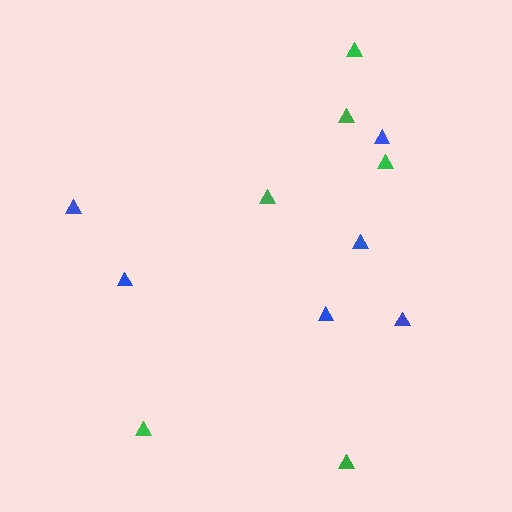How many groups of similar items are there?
There are 2 groups: one group of green triangles (6) and one group of blue triangles (6).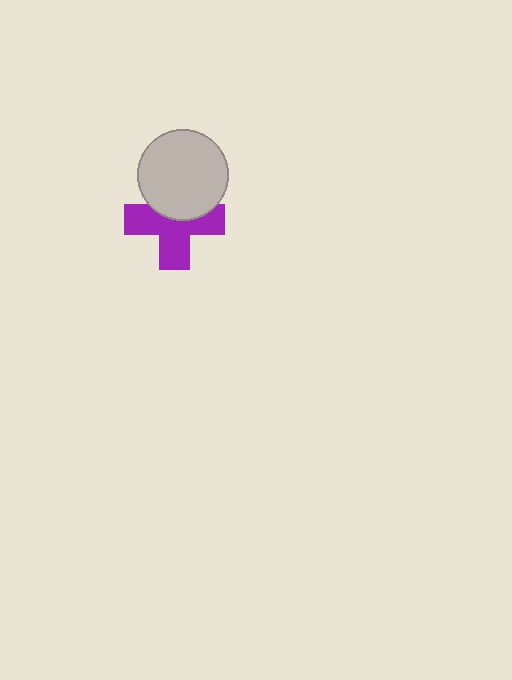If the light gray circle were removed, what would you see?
You would see the complete purple cross.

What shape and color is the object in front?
The object in front is a light gray circle.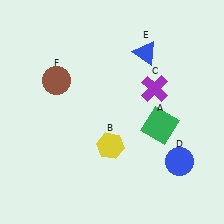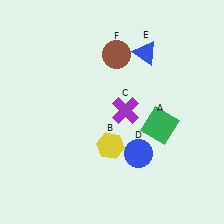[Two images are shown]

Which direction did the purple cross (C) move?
The purple cross (C) moved left.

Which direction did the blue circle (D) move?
The blue circle (D) moved left.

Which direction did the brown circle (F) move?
The brown circle (F) moved right.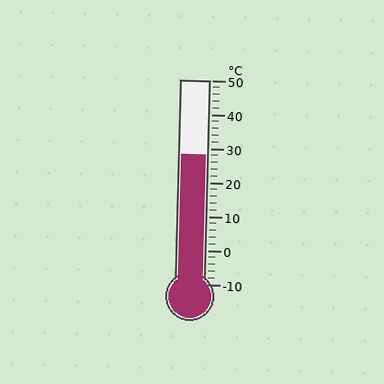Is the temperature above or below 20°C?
The temperature is above 20°C.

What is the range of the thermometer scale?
The thermometer scale ranges from -10°C to 50°C.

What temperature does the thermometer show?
The thermometer shows approximately 28°C.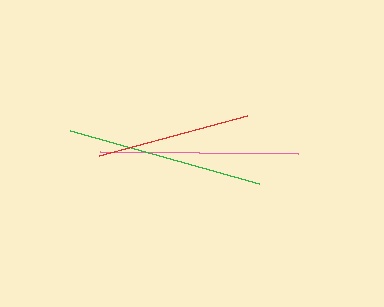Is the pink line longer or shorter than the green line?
The pink line is longer than the green line.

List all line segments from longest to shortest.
From longest to shortest: pink, green, red.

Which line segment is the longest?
The pink line is the longest at approximately 198 pixels.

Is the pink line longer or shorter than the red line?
The pink line is longer than the red line.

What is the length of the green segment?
The green segment is approximately 197 pixels long.